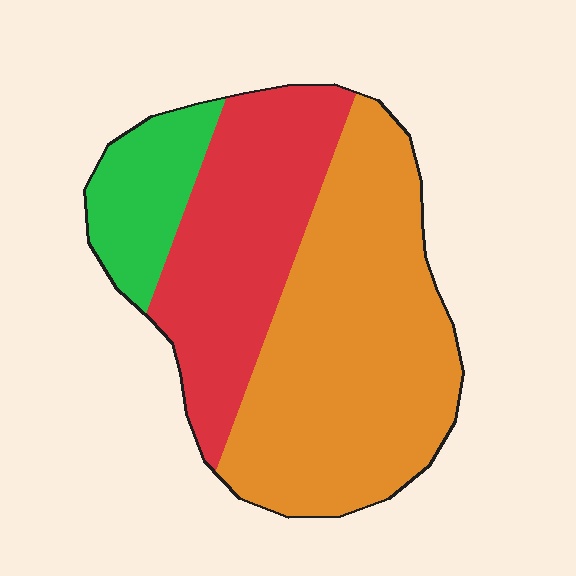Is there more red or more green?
Red.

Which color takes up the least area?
Green, at roughly 15%.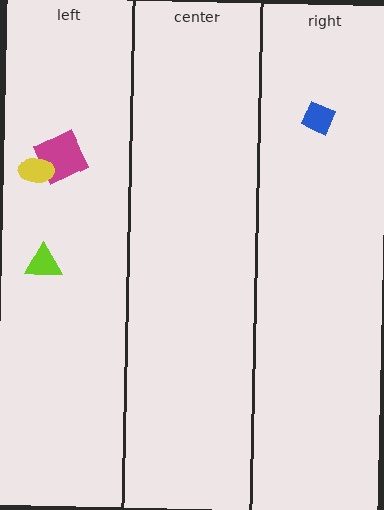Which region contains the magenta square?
The left region.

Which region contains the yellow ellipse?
The left region.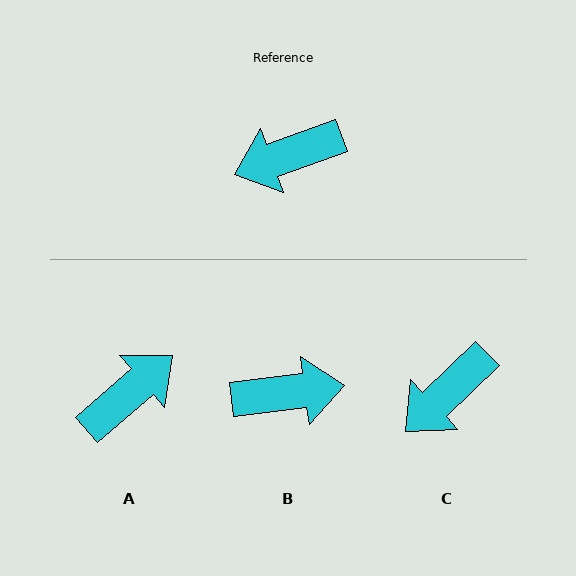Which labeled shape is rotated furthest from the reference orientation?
B, about 167 degrees away.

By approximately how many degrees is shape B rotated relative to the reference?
Approximately 167 degrees counter-clockwise.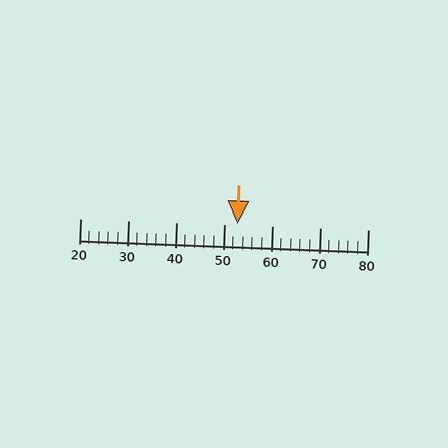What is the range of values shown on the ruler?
The ruler shows values from 20 to 80.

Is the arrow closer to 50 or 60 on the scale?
The arrow is closer to 50.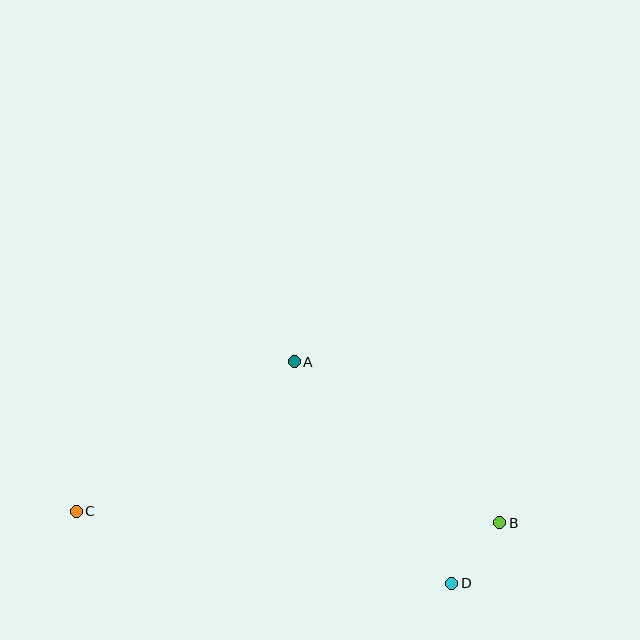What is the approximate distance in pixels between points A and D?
The distance between A and D is approximately 272 pixels.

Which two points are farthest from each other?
Points B and C are farthest from each other.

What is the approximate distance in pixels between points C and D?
The distance between C and D is approximately 382 pixels.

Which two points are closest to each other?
Points B and D are closest to each other.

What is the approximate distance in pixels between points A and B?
The distance between A and B is approximately 261 pixels.